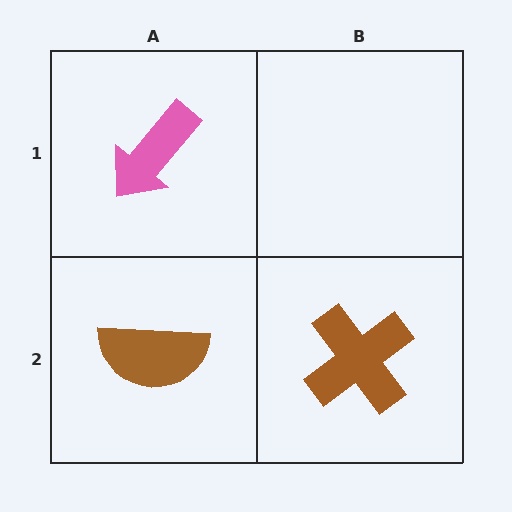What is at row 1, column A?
A pink arrow.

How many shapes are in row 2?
2 shapes.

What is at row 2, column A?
A brown semicircle.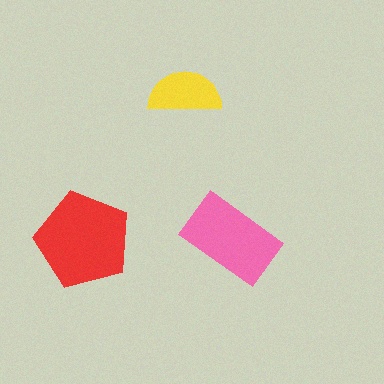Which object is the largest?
The red pentagon.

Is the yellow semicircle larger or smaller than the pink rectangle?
Smaller.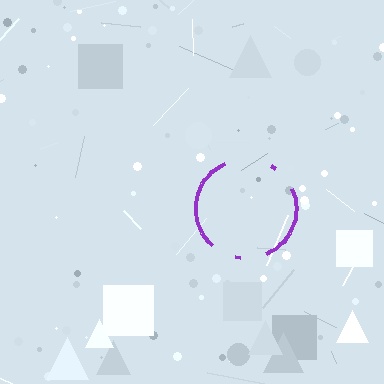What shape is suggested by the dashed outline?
The dashed outline suggests a circle.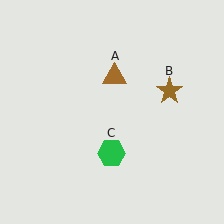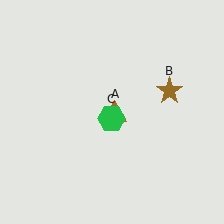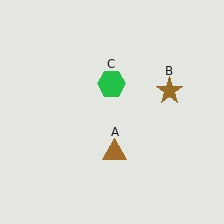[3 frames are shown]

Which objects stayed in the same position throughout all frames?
Brown star (object B) remained stationary.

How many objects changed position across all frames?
2 objects changed position: brown triangle (object A), green hexagon (object C).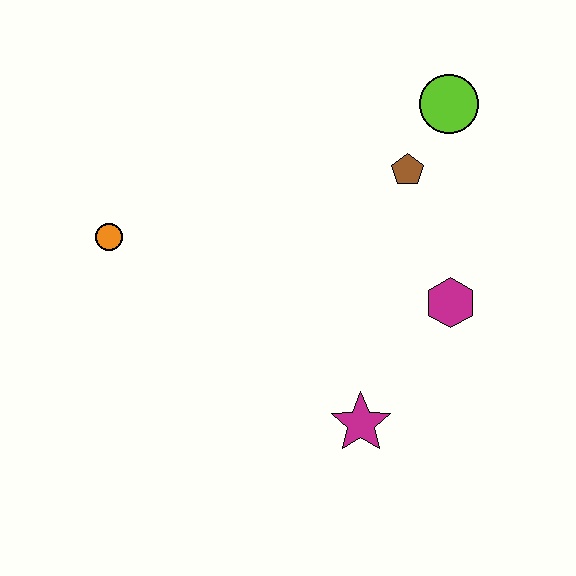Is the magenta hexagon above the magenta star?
Yes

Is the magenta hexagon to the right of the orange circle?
Yes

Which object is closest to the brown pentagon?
The lime circle is closest to the brown pentagon.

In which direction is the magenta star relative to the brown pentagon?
The magenta star is below the brown pentagon.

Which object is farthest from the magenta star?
The lime circle is farthest from the magenta star.